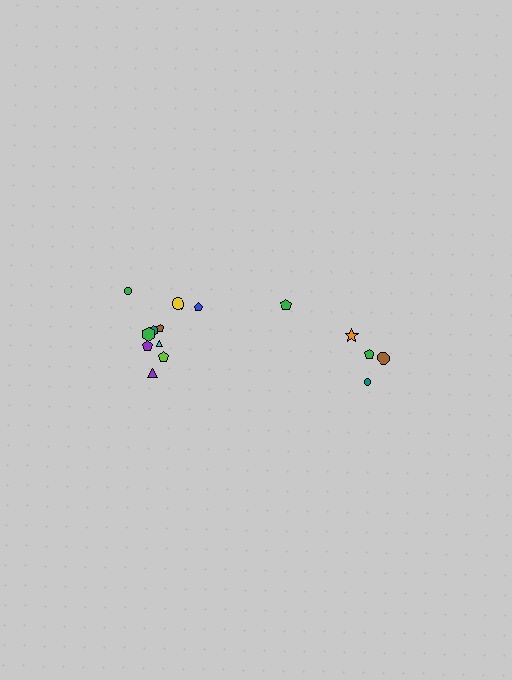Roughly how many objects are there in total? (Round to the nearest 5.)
Roughly 15 objects in total.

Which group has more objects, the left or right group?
The left group.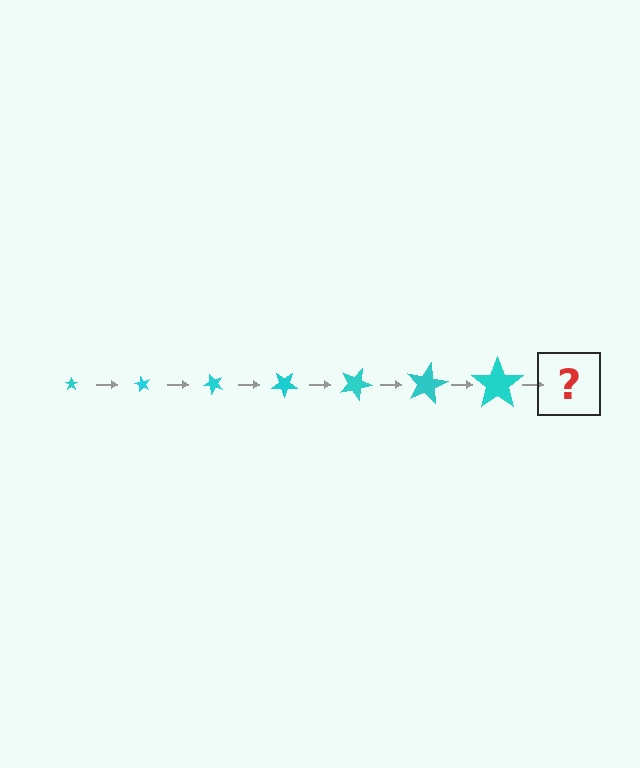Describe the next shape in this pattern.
It should be a star, larger than the previous one and rotated 420 degrees from the start.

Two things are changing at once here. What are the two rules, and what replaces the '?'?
The two rules are that the star grows larger each step and it rotates 60 degrees each step. The '?' should be a star, larger than the previous one and rotated 420 degrees from the start.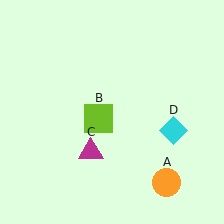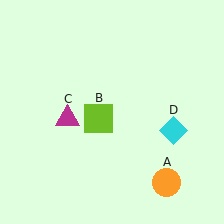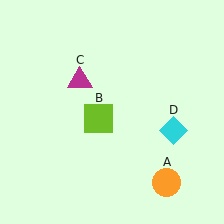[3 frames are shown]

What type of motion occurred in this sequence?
The magenta triangle (object C) rotated clockwise around the center of the scene.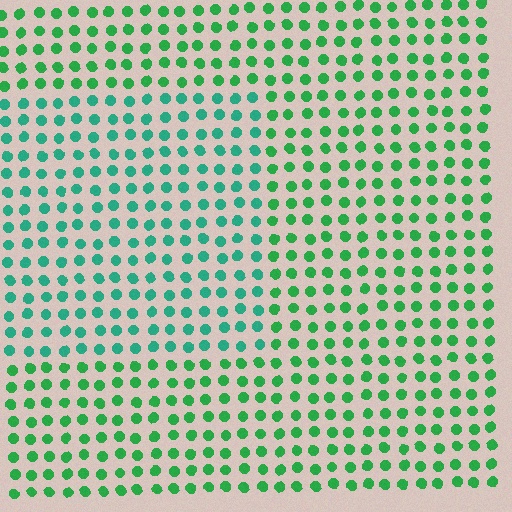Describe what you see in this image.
The image is filled with small green elements in a uniform arrangement. A rectangle-shaped region is visible where the elements are tinted to a slightly different hue, forming a subtle color boundary.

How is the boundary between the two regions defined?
The boundary is defined purely by a slight shift in hue (about 29 degrees). Spacing, size, and orientation are identical on both sides.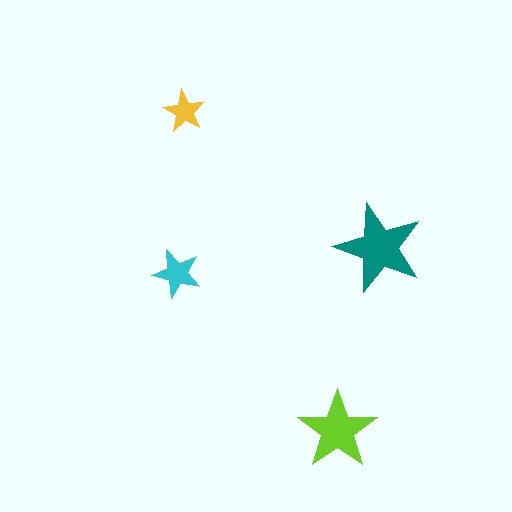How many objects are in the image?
There are 4 objects in the image.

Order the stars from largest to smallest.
the teal one, the lime one, the cyan one, the yellow one.